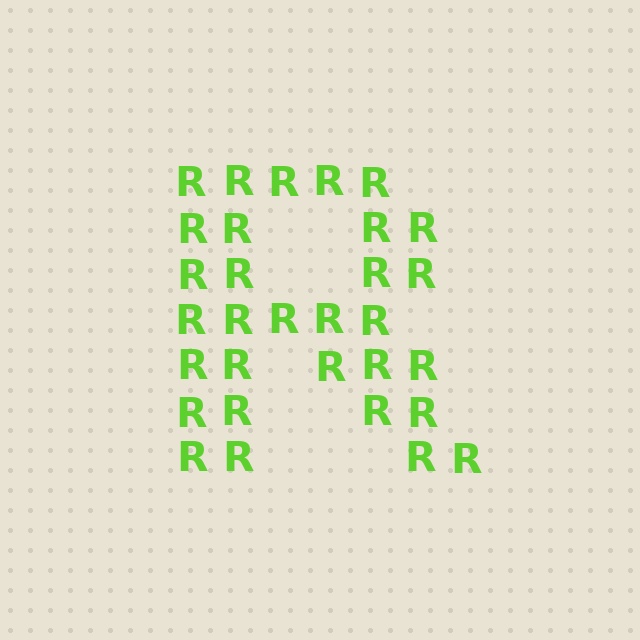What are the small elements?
The small elements are letter R's.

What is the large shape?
The large shape is the letter R.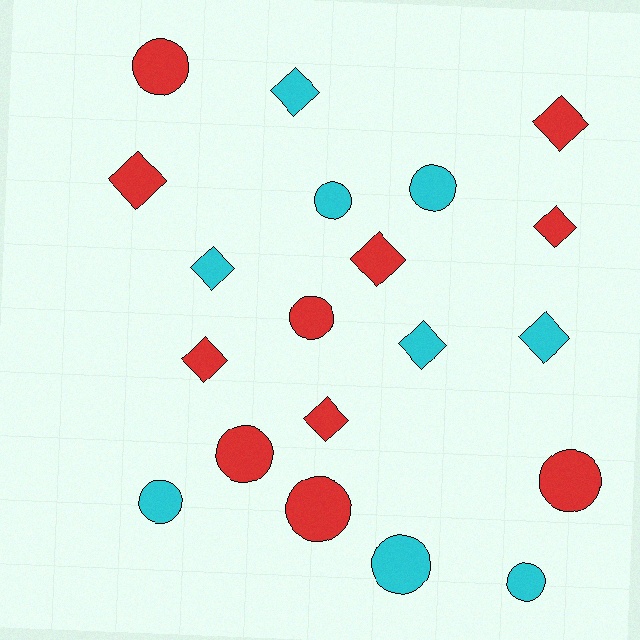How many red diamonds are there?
There are 6 red diamonds.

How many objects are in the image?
There are 20 objects.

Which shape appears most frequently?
Diamond, with 10 objects.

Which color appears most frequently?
Red, with 11 objects.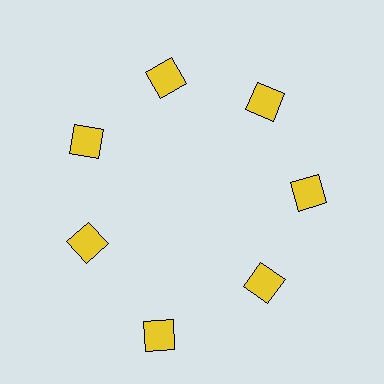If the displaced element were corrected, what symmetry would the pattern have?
It would have 7-fold rotational symmetry — the pattern would map onto itself every 51 degrees.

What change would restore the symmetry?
The symmetry would be restored by moving it inward, back onto the ring so that all 7 squares sit at equal angles and equal distance from the center.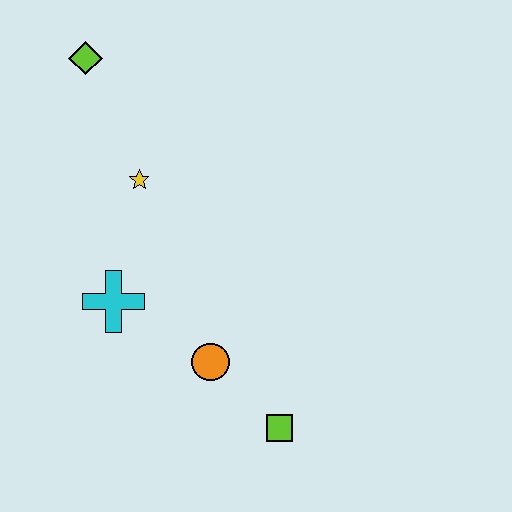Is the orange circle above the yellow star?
No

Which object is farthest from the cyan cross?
The lime diamond is farthest from the cyan cross.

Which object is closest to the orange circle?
The lime square is closest to the orange circle.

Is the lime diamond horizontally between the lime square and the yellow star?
No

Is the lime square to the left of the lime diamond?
No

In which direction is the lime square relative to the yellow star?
The lime square is below the yellow star.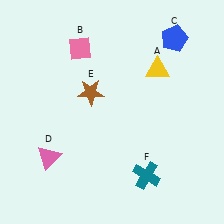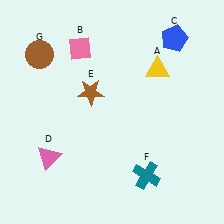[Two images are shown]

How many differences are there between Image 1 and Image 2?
There is 1 difference between the two images.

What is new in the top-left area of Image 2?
A brown circle (G) was added in the top-left area of Image 2.